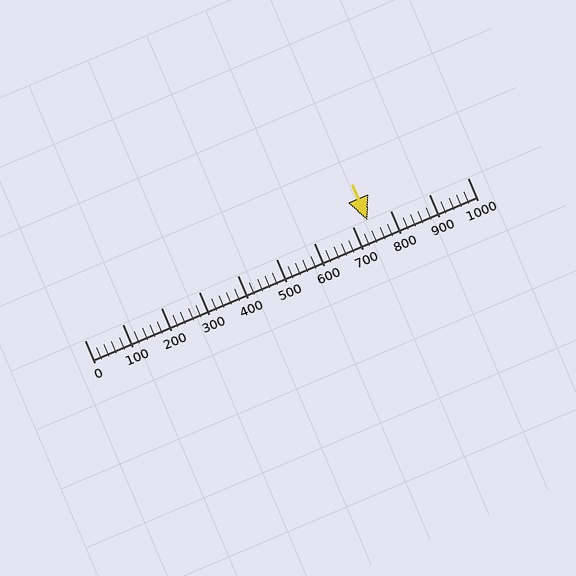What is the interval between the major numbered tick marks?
The major tick marks are spaced 100 units apart.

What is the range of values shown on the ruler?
The ruler shows values from 0 to 1000.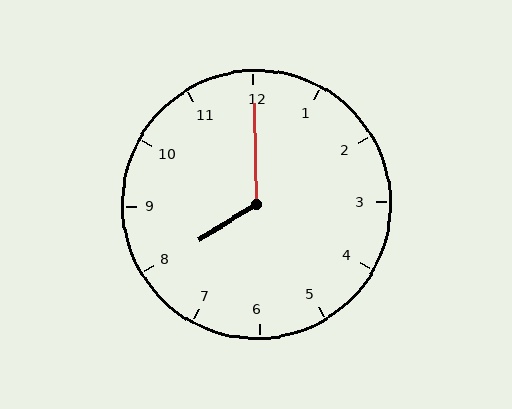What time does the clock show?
8:00.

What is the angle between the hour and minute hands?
Approximately 120 degrees.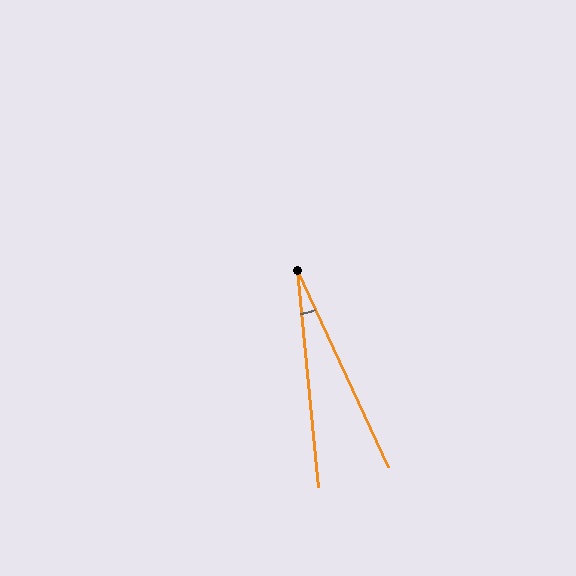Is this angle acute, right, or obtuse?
It is acute.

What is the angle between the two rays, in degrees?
Approximately 19 degrees.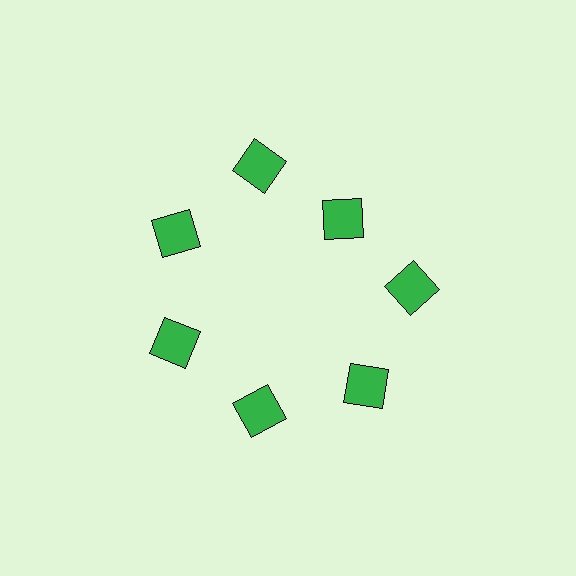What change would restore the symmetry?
The symmetry would be restored by moving it outward, back onto the ring so that all 7 squares sit at equal angles and equal distance from the center.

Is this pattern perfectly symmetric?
No. The 7 green squares are arranged in a ring, but one element near the 1 o'clock position is pulled inward toward the center, breaking the 7-fold rotational symmetry.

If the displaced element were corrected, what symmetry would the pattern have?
It would have 7-fold rotational symmetry — the pattern would map onto itself every 51 degrees.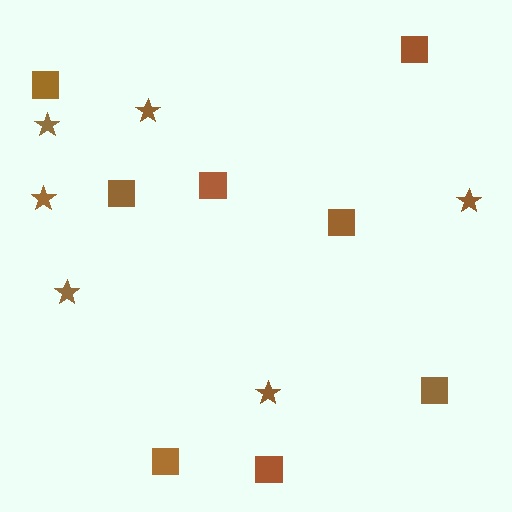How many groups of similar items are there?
There are 2 groups: one group of squares (8) and one group of stars (6).